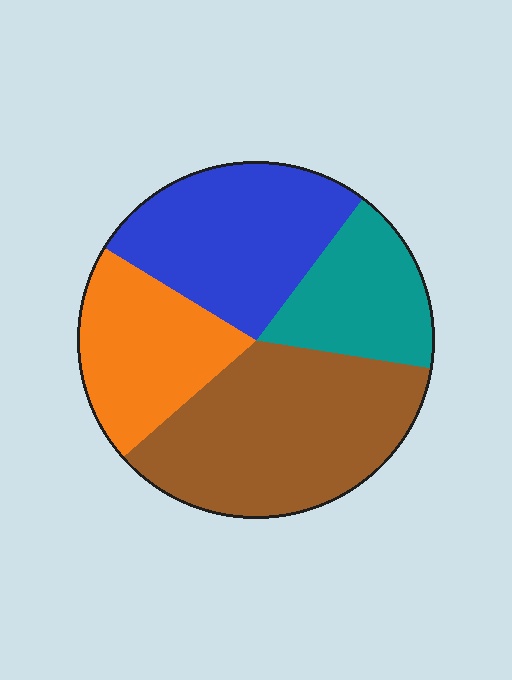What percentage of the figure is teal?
Teal covers roughly 15% of the figure.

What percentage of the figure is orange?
Orange takes up about one fifth (1/5) of the figure.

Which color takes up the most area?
Brown, at roughly 35%.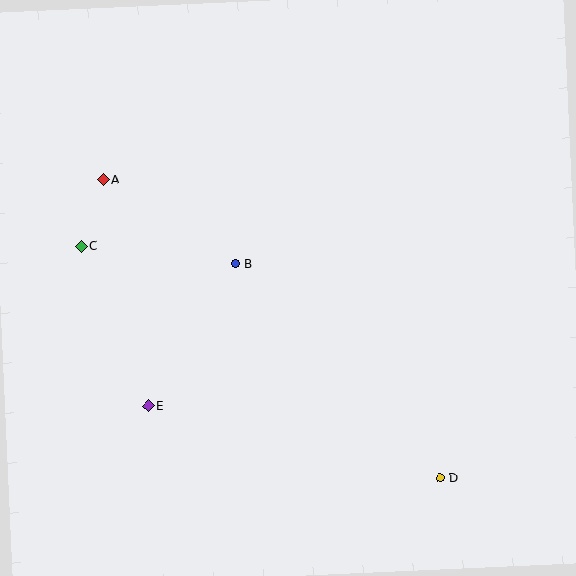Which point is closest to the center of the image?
Point B at (236, 264) is closest to the center.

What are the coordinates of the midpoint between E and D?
The midpoint between E and D is at (294, 442).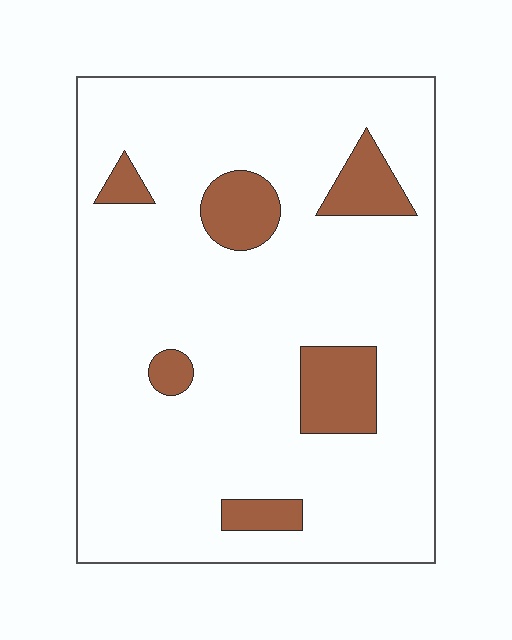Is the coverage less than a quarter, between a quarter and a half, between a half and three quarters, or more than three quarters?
Less than a quarter.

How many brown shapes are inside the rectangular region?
6.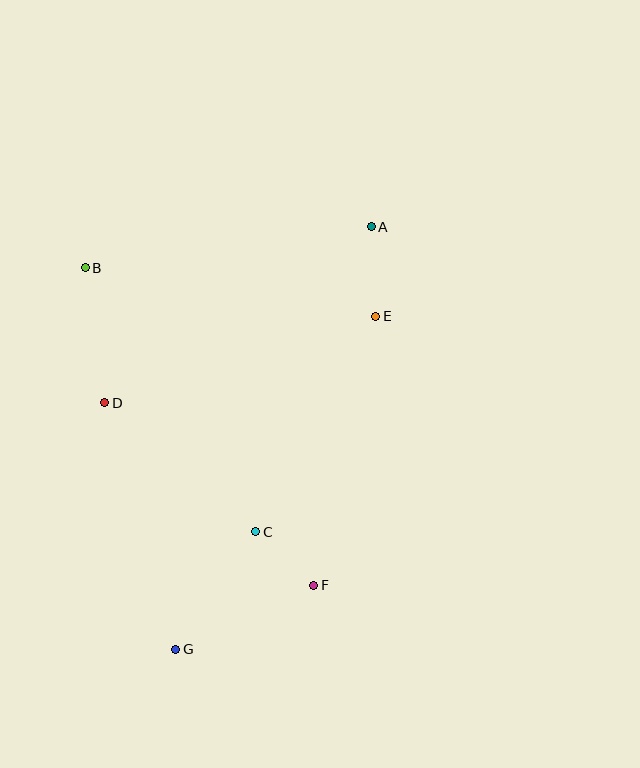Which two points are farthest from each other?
Points A and G are farthest from each other.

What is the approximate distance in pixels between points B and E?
The distance between B and E is approximately 294 pixels.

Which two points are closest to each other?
Points C and F are closest to each other.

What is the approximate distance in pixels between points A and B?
The distance between A and B is approximately 289 pixels.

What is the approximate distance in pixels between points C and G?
The distance between C and G is approximately 142 pixels.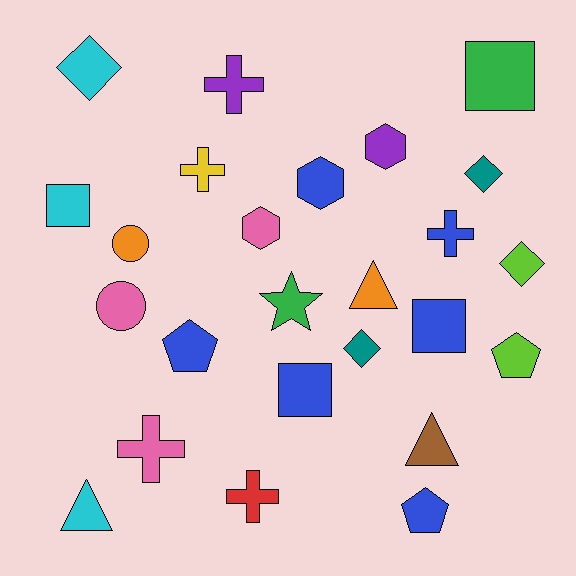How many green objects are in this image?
There are 2 green objects.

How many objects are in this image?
There are 25 objects.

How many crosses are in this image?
There are 5 crosses.